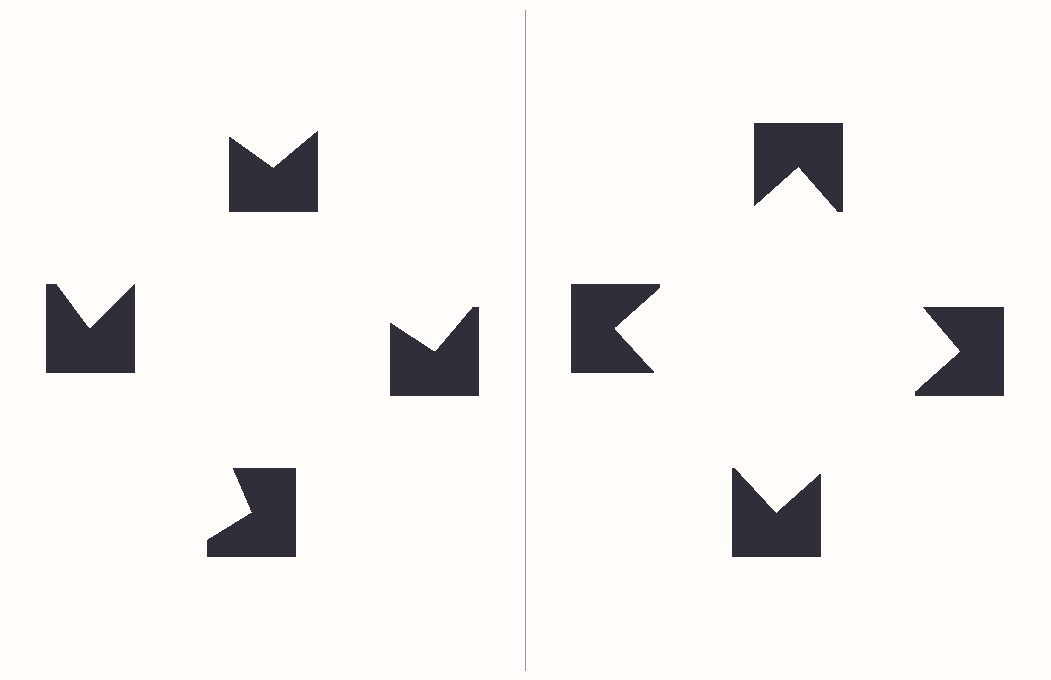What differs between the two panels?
The notched squares are positioned identically on both sides; only the wedge orientations differ. On the right they align to a square; on the left they are misaligned.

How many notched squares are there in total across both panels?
8 — 4 on each side.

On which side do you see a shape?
An illusory square appears on the right side. On the left side the wedge cuts are rotated, so no coherent shape forms.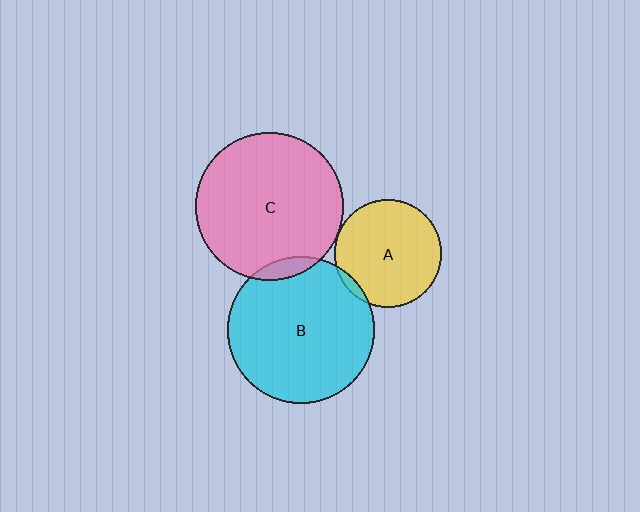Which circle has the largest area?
Circle C (pink).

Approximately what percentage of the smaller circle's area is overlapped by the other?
Approximately 5%.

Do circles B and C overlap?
Yes.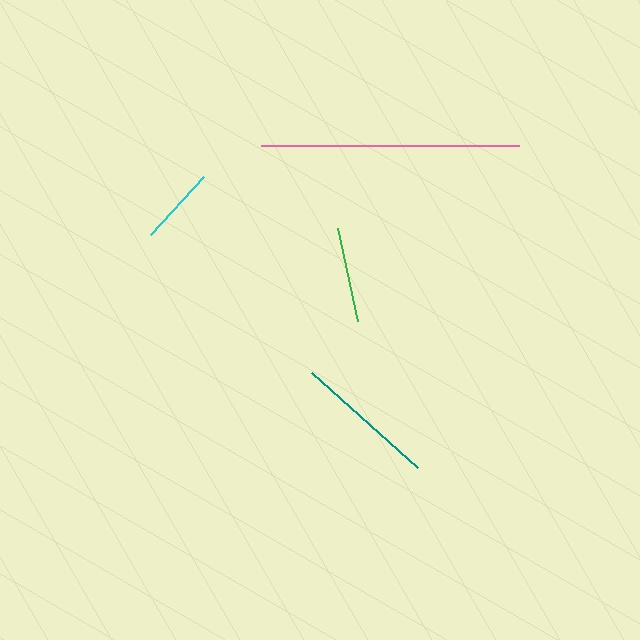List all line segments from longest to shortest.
From longest to shortest: pink, teal, green, cyan.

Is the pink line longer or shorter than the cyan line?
The pink line is longer than the cyan line.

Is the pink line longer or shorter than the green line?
The pink line is longer than the green line.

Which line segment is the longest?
The pink line is the longest at approximately 258 pixels.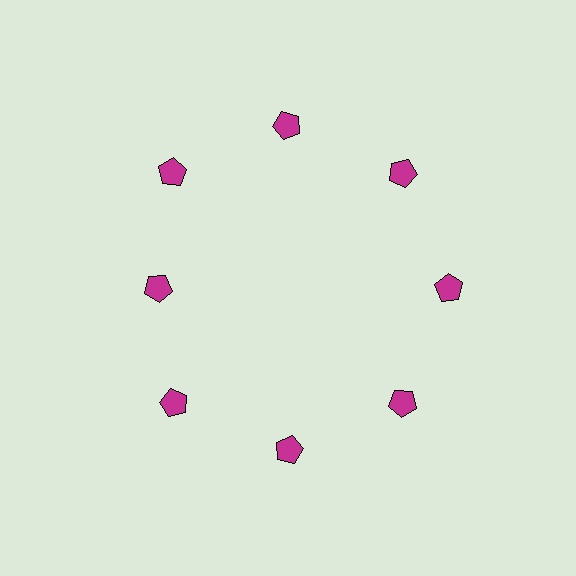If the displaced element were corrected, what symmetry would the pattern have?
It would have 8-fold rotational symmetry — the pattern would map onto itself every 45 degrees.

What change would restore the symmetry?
The symmetry would be restored by moving it outward, back onto the ring so that all 8 pentagons sit at equal angles and equal distance from the center.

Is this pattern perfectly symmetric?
No. The 8 magenta pentagons are arranged in a ring, but one element near the 9 o'clock position is pulled inward toward the center, breaking the 8-fold rotational symmetry.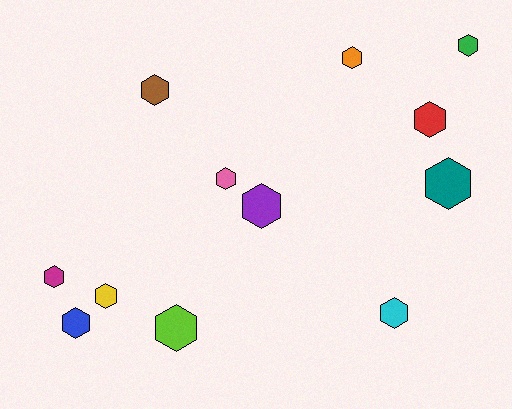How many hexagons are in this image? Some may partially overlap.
There are 12 hexagons.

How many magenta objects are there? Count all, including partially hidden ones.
There is 1 magenta object.